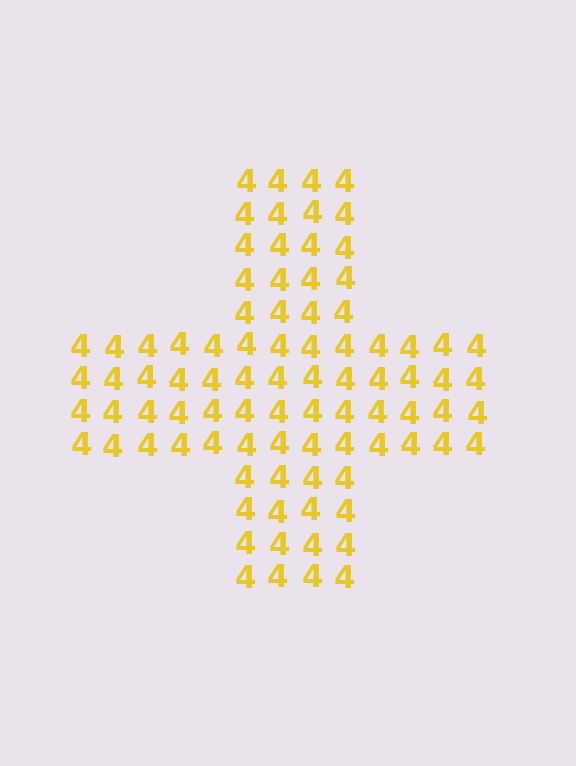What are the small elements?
The small elements are digit 4's.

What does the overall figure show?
The overall figure shows a cross.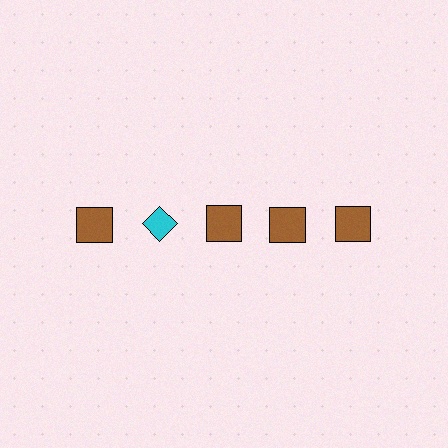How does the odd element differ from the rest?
It differs in both color (cyan instead of brown) and shape (diamond instead of square).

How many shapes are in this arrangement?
There are 5 shapes arranged in a grid pattern.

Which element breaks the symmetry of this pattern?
The cyan diamond in the top row, second from left column breaks the symmetry. All other shapes are brown squares.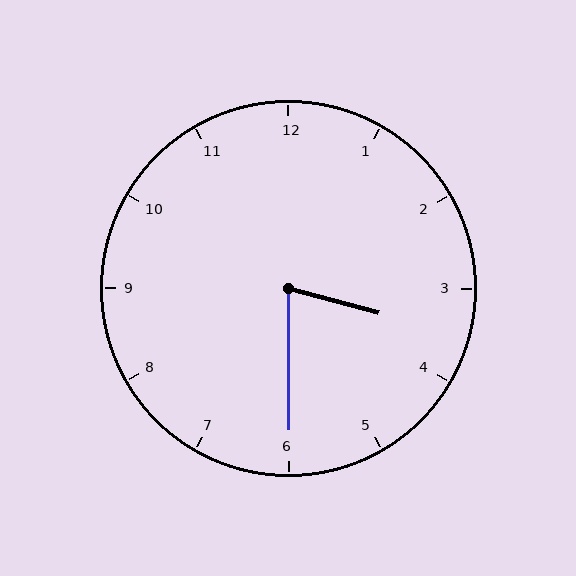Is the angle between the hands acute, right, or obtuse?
It is acute.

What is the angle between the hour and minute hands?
Approximately 75 degrees.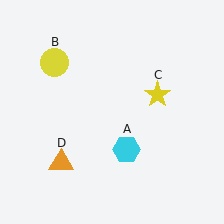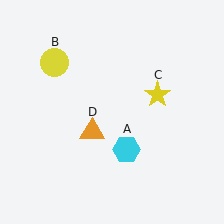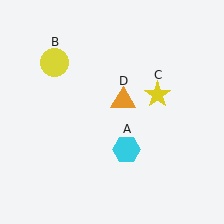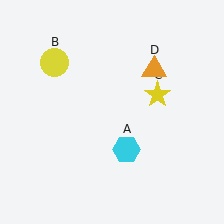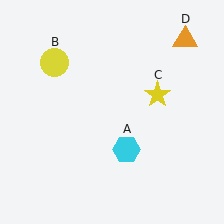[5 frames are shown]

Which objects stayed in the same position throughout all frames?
Cyan hexagon (object A) and yellow circle (object B) and yellow star (object C) remained stationary.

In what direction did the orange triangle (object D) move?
The orange triangle (object D) moved up and to the right.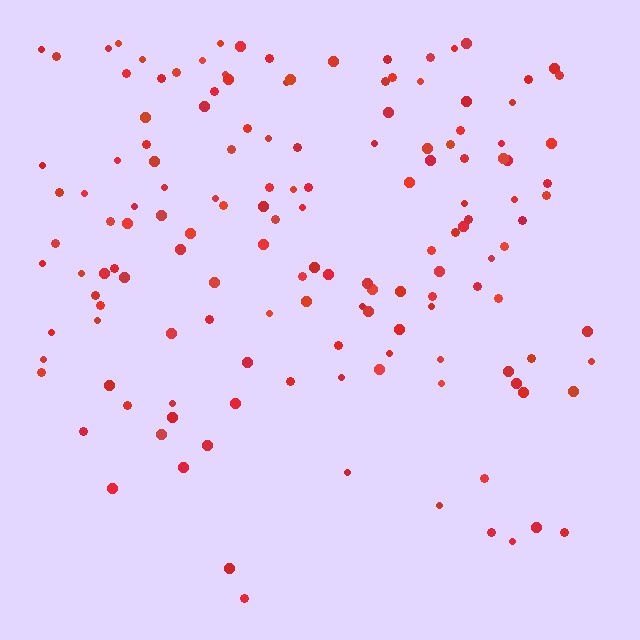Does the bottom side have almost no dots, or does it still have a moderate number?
Still a moderate number, just noticeably fewer than the top.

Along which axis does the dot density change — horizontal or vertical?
Vertical.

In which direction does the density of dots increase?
From bottom to top, with the top side densest.